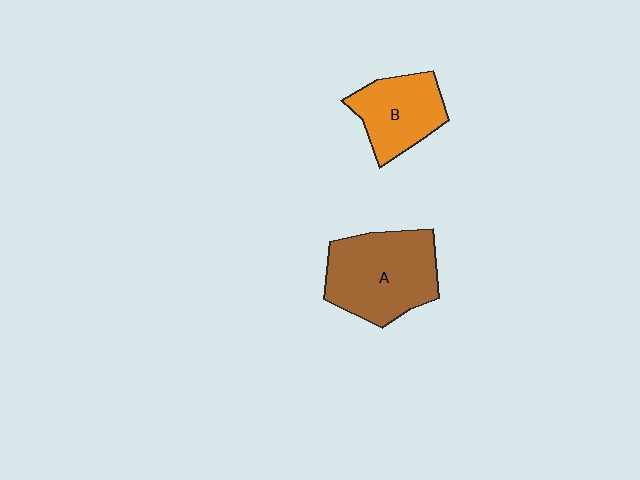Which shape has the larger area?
Shape A (brown).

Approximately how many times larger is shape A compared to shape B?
Approximately 1.5 times.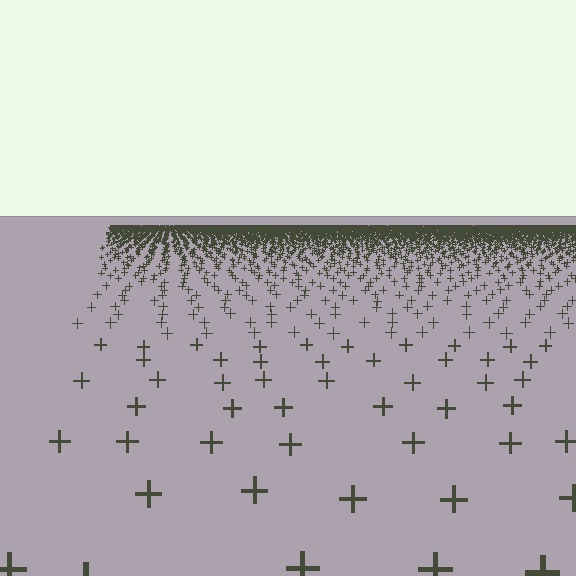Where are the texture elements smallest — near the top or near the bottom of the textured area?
Near the top.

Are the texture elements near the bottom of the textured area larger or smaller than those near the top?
Larger. Near the bottom, elements are closer to the viewer and appear at a bigger on-screen size.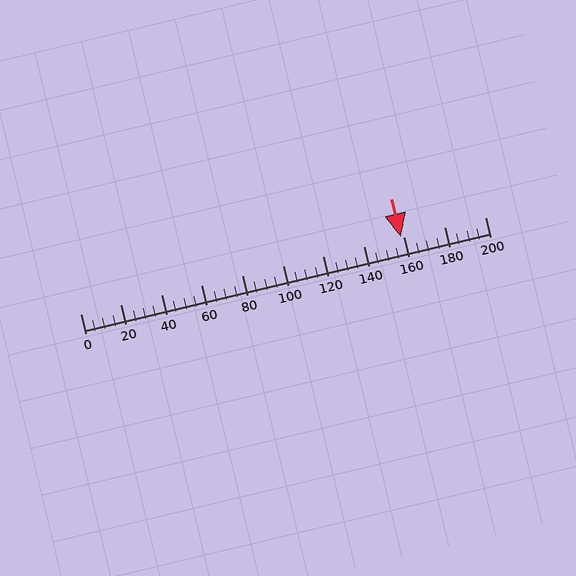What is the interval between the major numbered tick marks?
The major tick marks are spaced 20 units apart.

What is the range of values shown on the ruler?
The ruler shows values from 0 to 200.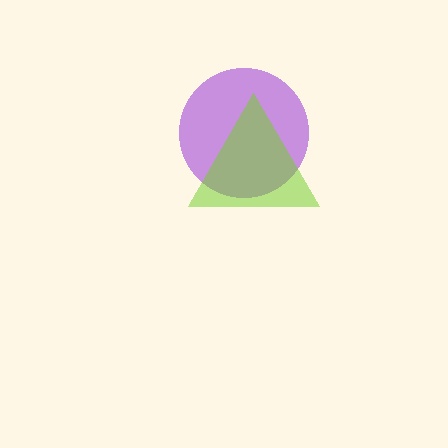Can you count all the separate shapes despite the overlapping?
Yes, there are 2 separate shapes.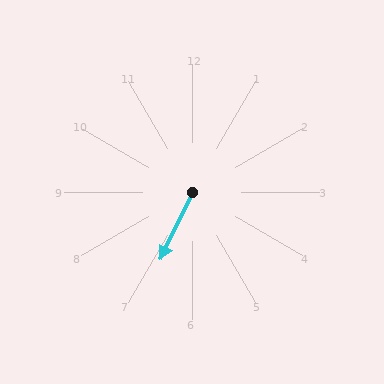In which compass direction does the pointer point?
Southwest.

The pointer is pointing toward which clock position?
Roughly 7 o'clock.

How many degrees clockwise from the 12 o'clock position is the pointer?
Approximately 205 degrees.